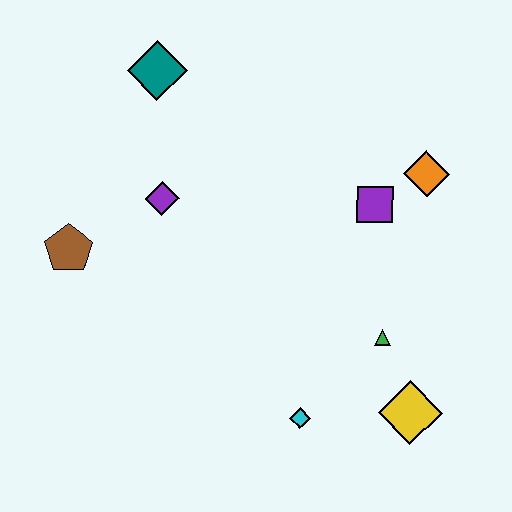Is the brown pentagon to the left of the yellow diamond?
Yes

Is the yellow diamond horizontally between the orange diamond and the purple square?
Yes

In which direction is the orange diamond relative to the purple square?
The orange diamond is to the right of the purple square.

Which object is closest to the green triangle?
The yellow diamond is closest to the green triangle.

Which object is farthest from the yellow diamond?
The teal diamond is farthest from the yellow diamond.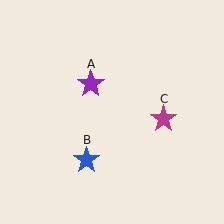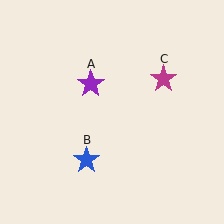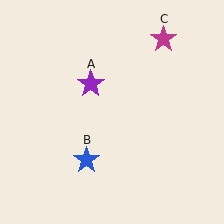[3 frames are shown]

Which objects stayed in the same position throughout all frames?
Purple star (object A) and blue star (object B) remained stationary.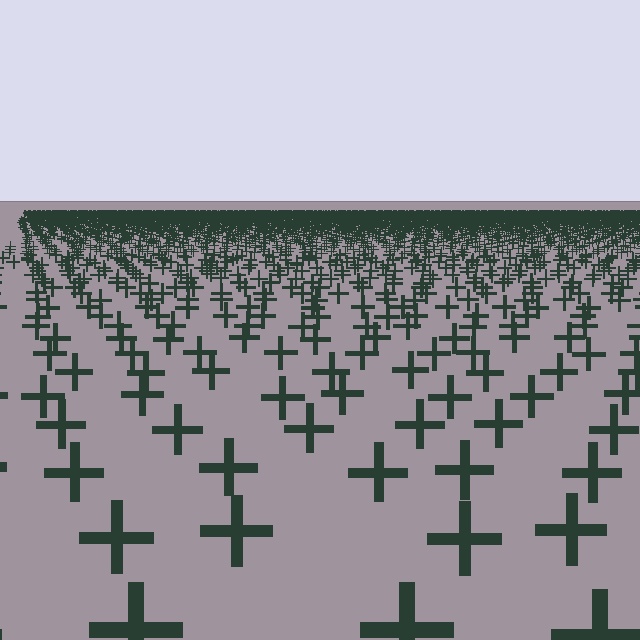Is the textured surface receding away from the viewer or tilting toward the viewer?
The surface is receding away from the viewer. Texture elements get smaller and denser toward the top.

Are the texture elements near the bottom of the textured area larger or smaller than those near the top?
Larger. Near the bottom, elements are closer to the viewer and appear at a bigger on-screen size.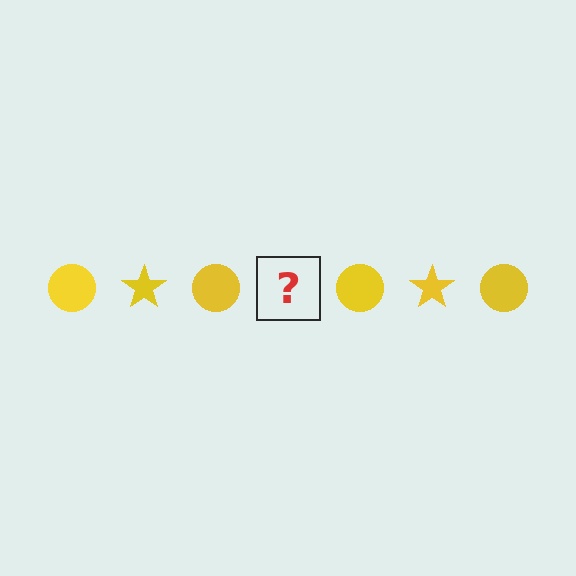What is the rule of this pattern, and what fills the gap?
The rule is that the pattern cycles through circle, star shapes in yellow. The gap should be filled with a yellow star.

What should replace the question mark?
The question mark should be replaced with a yellow star.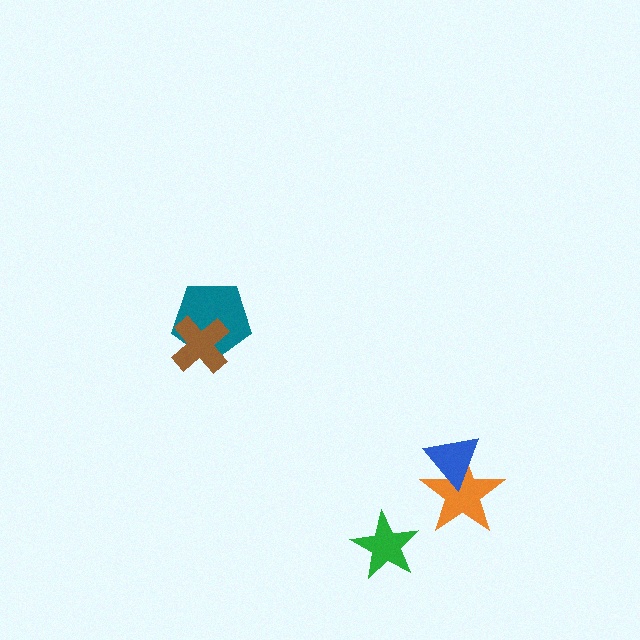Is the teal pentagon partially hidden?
Yes, it is partially covered by another shape.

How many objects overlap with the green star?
0 objects overlap with the green star.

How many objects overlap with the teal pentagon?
1 object overlaps with the teal pentagon.